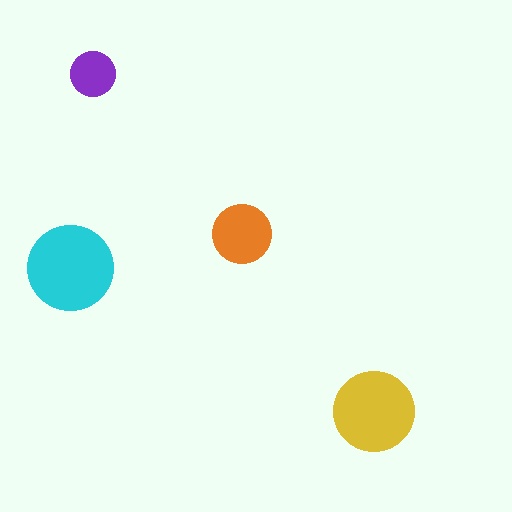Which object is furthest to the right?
The yellow circle is rightmost.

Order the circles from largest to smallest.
the cyan one, the yellow one, the orange one, the purple one.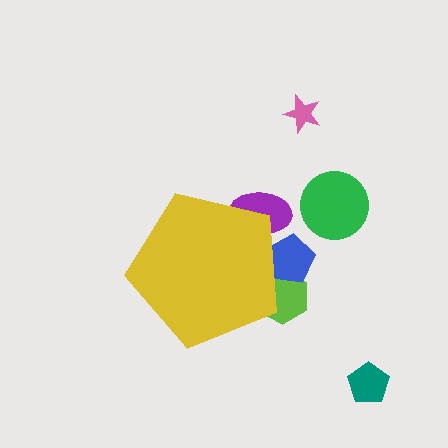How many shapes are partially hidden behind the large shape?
3 shapes are partially hidden.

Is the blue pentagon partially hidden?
Yes, the blue pentagon is partially hidden behind the yellow pentagon.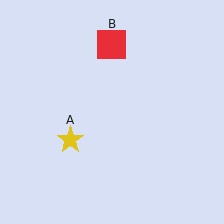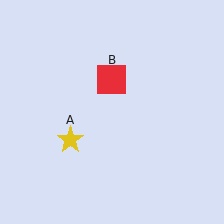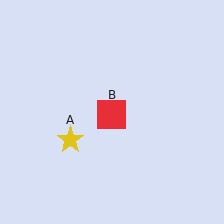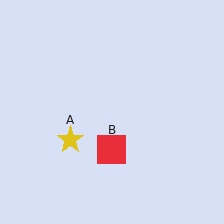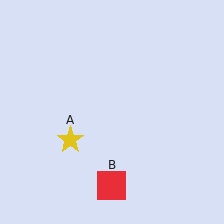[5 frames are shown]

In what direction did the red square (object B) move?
The red square (object B) moved down.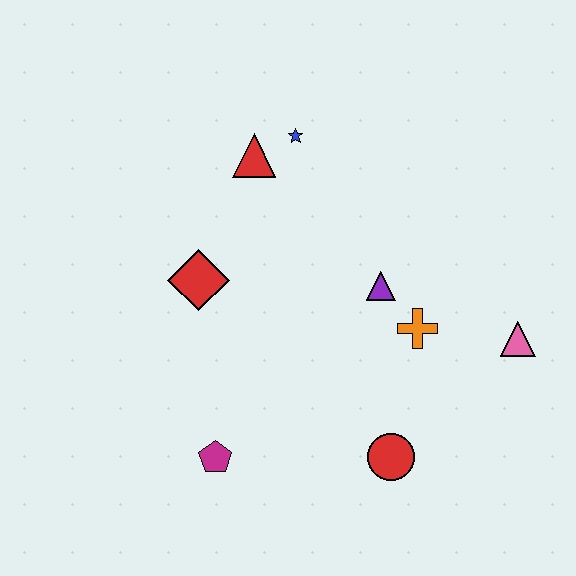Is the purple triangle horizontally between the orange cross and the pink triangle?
No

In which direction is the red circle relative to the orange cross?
The red circle is below the orange cross.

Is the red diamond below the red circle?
No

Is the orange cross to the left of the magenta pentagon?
No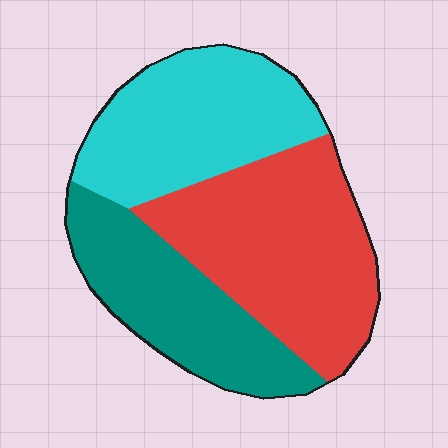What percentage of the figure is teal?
Teal takes up about one quarter (1/4) of the figure.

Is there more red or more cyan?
Red.